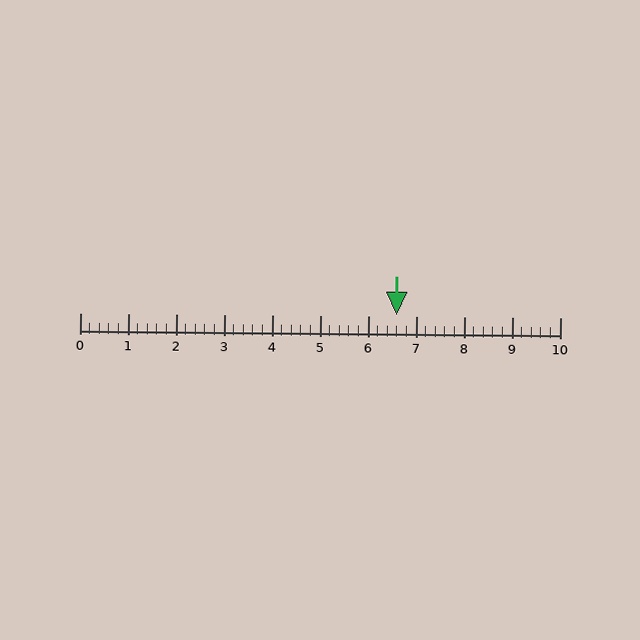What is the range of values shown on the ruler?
The ruler shows values from 0 to 10.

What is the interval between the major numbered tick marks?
The major tick marks are spaced 1 units apart.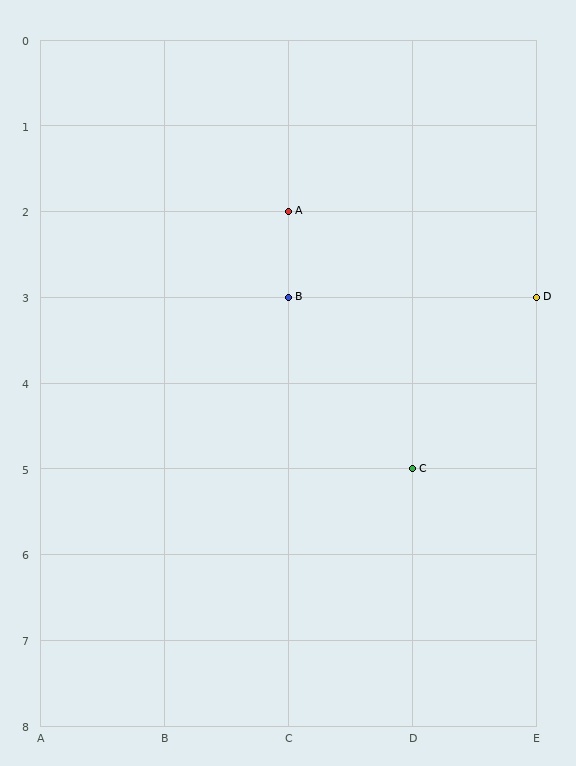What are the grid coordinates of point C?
Point C is at grid coordinates (D, 5).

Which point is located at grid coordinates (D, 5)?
Point C is at (D, 5).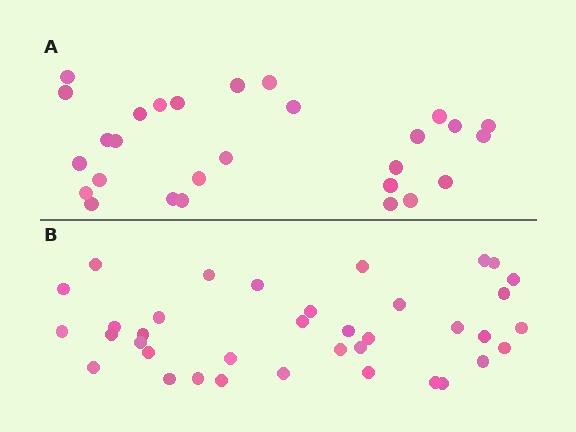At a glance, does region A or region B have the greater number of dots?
Region B (the bottom region) has more dots.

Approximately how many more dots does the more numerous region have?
Region B has roughly 8 or so more dots than region A.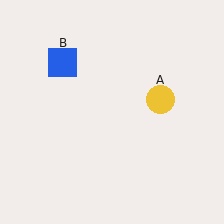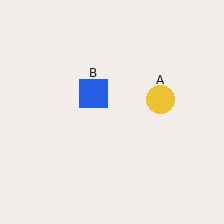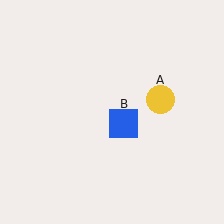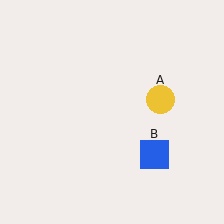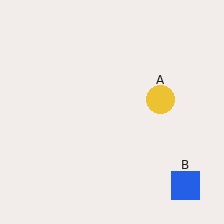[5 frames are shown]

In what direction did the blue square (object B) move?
The blue square (object B) moved down and to the right.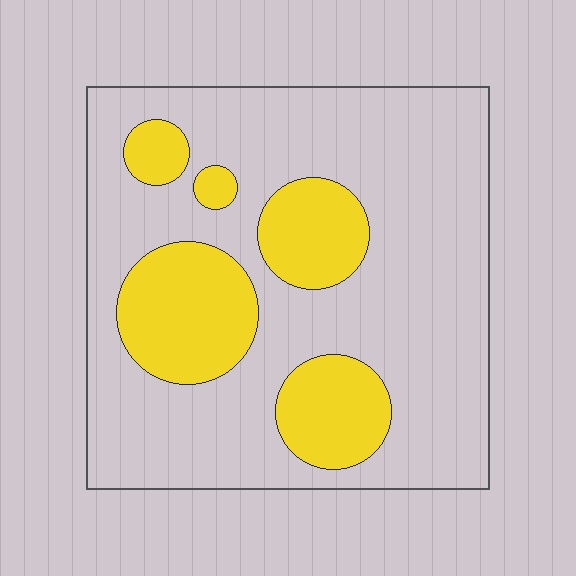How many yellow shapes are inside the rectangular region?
5.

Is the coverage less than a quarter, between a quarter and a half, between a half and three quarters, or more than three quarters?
Between a quarter and a half.